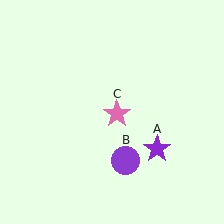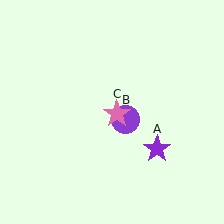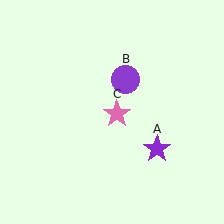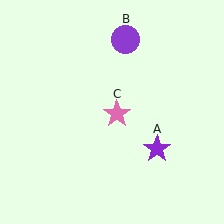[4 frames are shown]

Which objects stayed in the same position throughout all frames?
Purple star (object A) and pink star (object C) remained stationary.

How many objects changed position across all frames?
1 object changed position: purple circle (object B).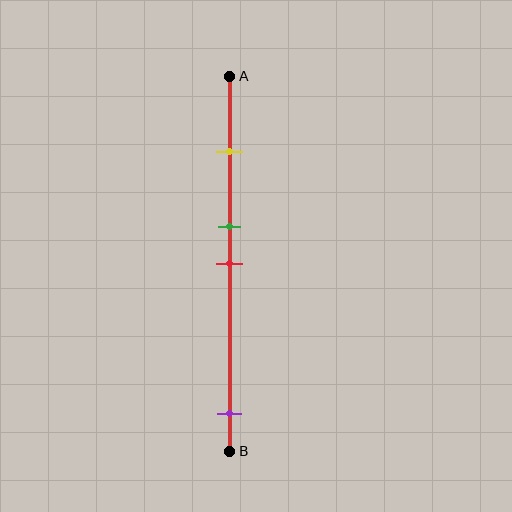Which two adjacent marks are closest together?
The green and red marks are the closest adjacent pair.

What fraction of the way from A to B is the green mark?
The green mark is approximately 40% (0.4) of the way from A to B.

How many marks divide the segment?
There are 4 marks dividing the segment.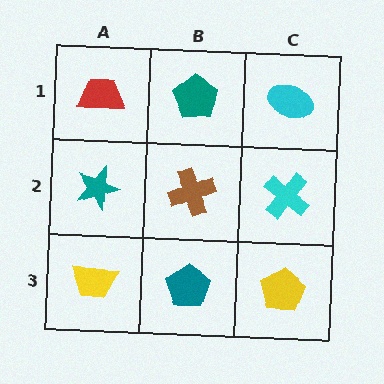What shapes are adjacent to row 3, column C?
A cyan cross (row 2, column C), a teal pentagon (row 3, column B).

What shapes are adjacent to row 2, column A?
A red trapezoid (row 1, column A), a yellow trapezoid (row 3, column A), a brown cross (row 2, column B).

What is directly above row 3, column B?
A brown cross.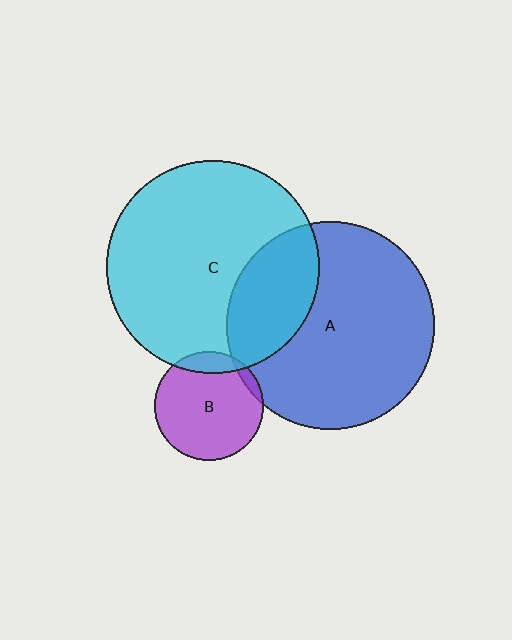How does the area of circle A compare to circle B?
Approximately 3.6 times.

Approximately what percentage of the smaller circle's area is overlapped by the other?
Approximately 25%.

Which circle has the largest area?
Circle C (cyan).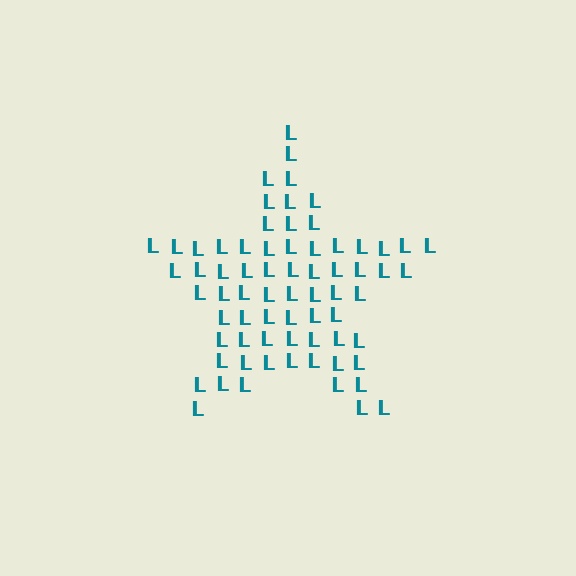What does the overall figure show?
The overall figure shows a star.